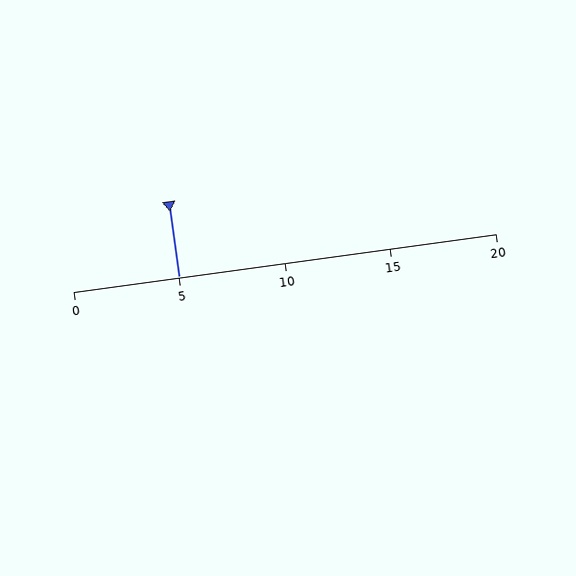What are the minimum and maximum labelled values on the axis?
The axis runs from 0 to 20.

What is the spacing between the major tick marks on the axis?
The major ticks are spaced 5 apart.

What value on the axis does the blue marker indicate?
The marker indicates approximately 5.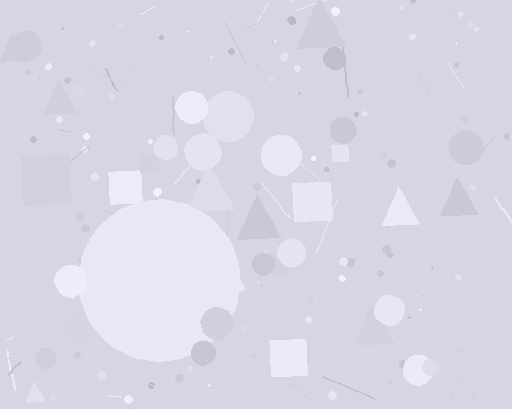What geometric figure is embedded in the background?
A circle is embedded in the background.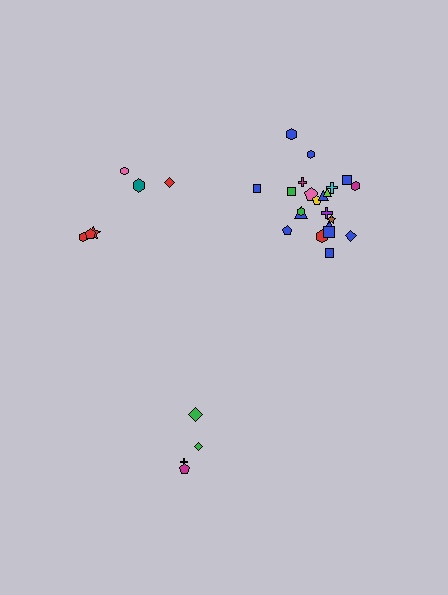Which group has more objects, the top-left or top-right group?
The top-right group.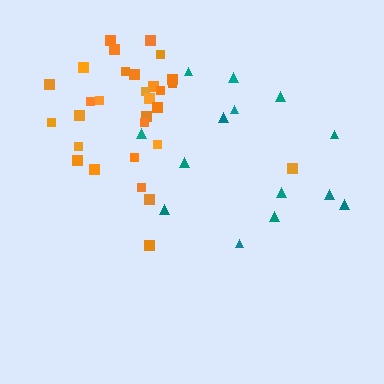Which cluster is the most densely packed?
Orange.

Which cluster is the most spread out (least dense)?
Teal.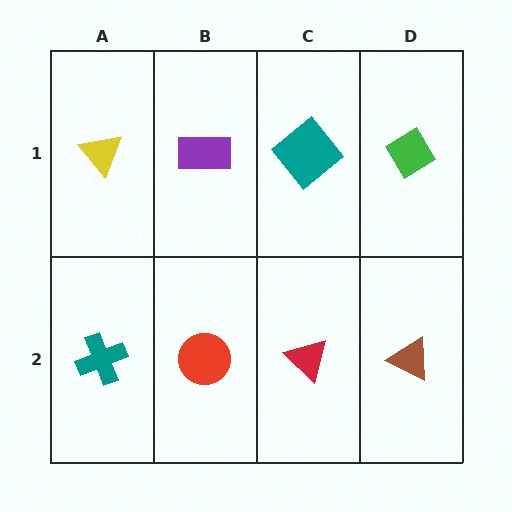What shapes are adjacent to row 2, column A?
A yellow triangle (row 1, column A), a red circle (row 2, column B).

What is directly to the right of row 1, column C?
A green diamond.